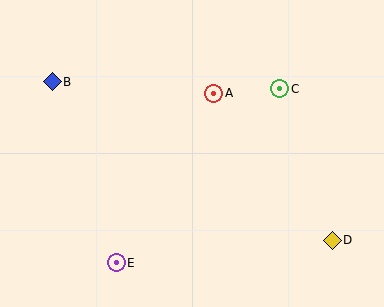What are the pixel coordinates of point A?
Point A is at (214, 93).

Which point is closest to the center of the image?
Point A at (214, 93) is closest to the center.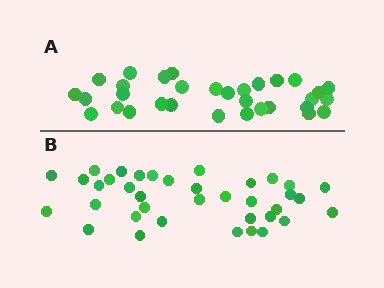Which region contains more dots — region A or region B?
Region B (the bottom region) has more dots.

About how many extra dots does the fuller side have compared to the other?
Region B has about 5 more dots than region A.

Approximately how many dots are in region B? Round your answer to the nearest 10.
About 40 dots. (The exact count is 37, which rounds to 40.)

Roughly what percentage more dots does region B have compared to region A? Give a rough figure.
About 15% more.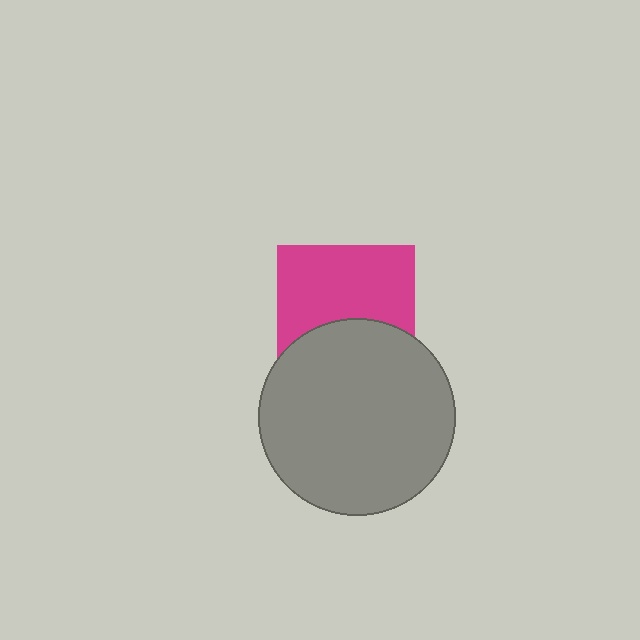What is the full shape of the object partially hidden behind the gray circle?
The partially hidden object is a magenta square.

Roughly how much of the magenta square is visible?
About half of it is visible (roughly 59%).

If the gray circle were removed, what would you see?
You would see the complete magenta square.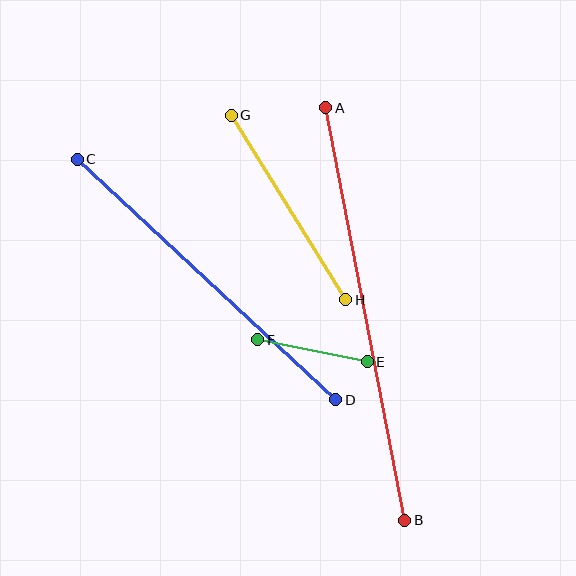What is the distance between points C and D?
The distance is approximately 353 pixels.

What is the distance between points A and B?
The distance is approximately 420 pixels.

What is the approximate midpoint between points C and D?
The midpoint is at approximately (207, 280) pixels.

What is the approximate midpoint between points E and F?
The midpoint is at approximately (313, 351) pixels.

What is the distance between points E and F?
The distance is approximately 112 pixels.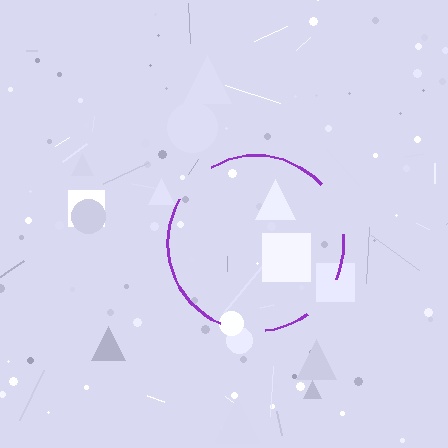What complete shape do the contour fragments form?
The contour fragments form a circle.